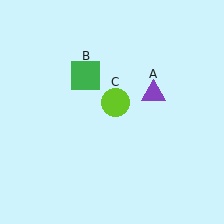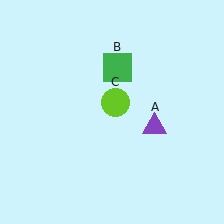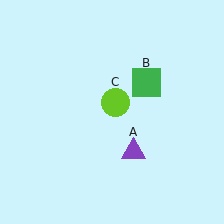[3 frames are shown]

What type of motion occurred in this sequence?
The purple triangle (object A), green square (object B) rotated clockwise around the center of the scene.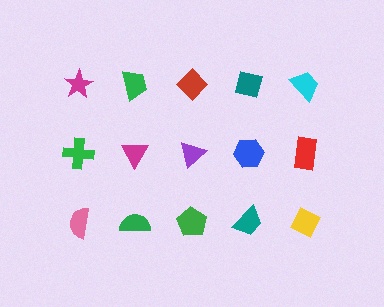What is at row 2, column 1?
A green cross.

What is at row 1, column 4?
A teal square.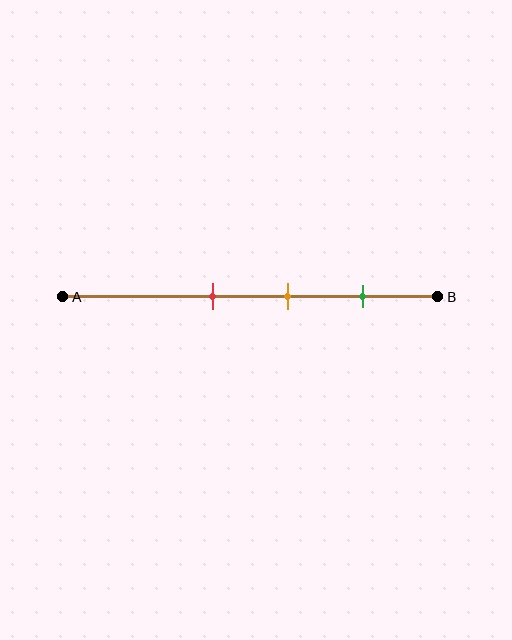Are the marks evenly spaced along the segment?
Yes, the marks are approximately evenly spaced.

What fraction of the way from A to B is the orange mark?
The orange mark is approximately 60% (0.6) of the way from A to B.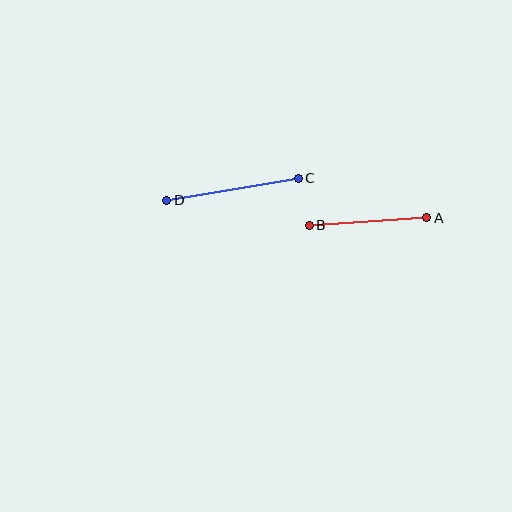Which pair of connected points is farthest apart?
Points C and D are farthest apart.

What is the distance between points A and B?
The distance is approximately 117 pixels.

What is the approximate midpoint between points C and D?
The midpoint is at approximately (232, 189) pixels.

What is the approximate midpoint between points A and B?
The midpoint is at approximately (368, 222) pixels.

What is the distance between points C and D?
The distance is approximately 133 pixels.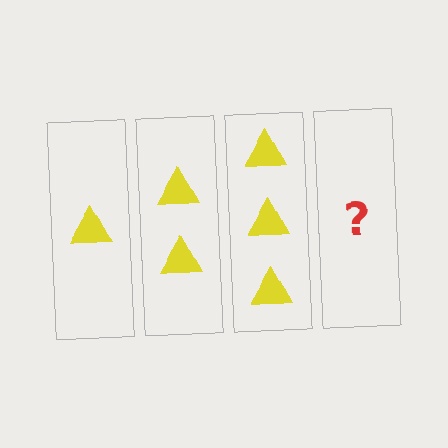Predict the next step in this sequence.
The next step is 4 triangles.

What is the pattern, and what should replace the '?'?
The pattern is that each step adds one more triangle. The '?' should be 4 triangles.